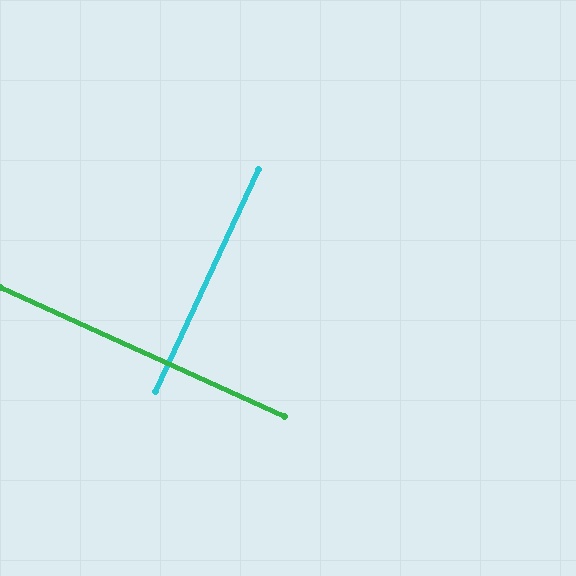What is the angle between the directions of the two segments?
Approximately 89 degrees.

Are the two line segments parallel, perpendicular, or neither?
Perpendicular — they meet at approximately 89°.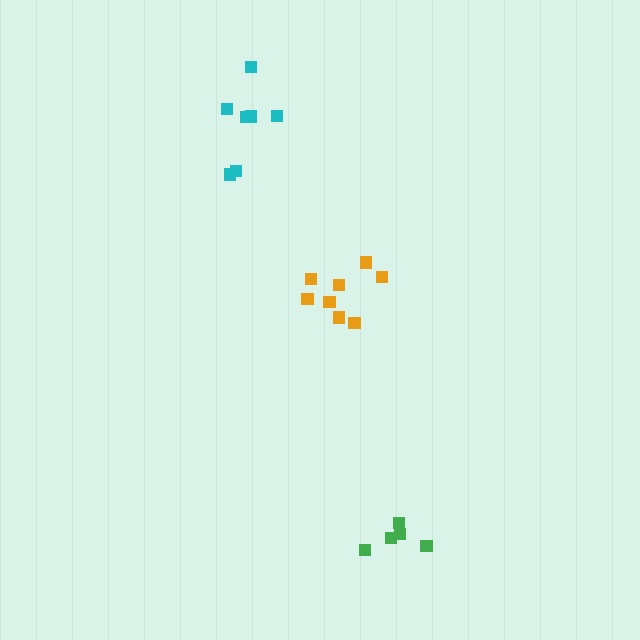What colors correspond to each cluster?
The clusters are colored: orange, green, cyan.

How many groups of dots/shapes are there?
There are 3 groups.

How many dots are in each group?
Group 1: 8 dots, Group 2: 5 dots, Group 3: 7 dots (20 total).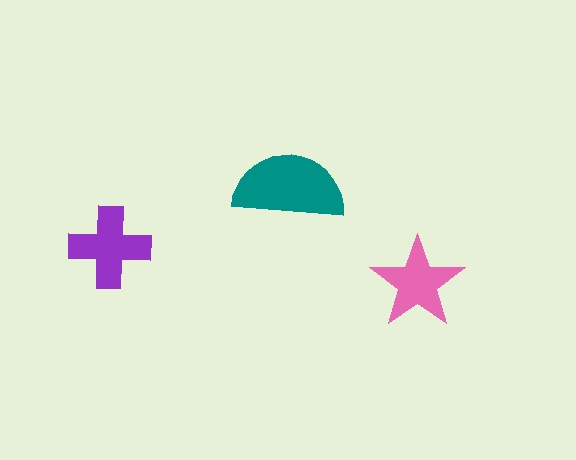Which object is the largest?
The teal semicircle.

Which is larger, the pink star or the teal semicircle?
The teal semicircle.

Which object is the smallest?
The pink star.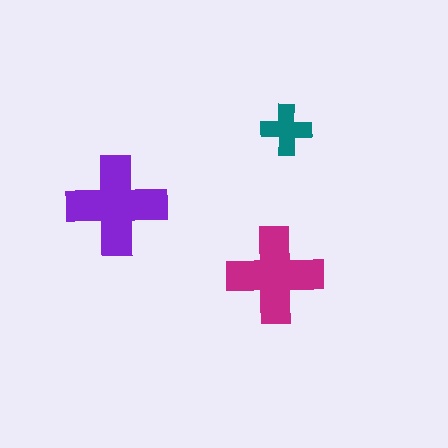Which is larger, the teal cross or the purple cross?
The purple one.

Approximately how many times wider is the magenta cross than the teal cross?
About 2 times wider.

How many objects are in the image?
There are 3 objects in the image.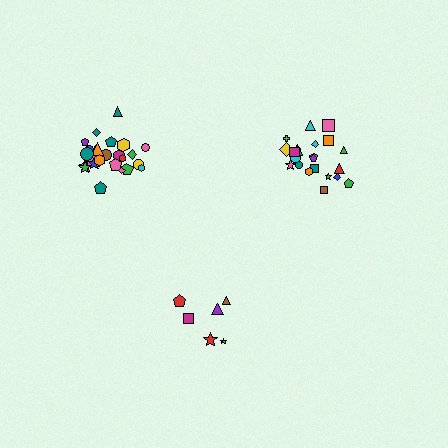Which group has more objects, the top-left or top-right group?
The top-left group.